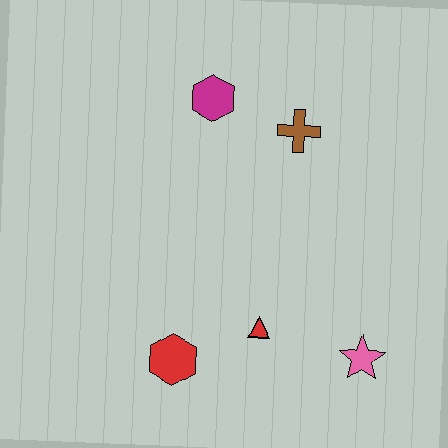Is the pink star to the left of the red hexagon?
No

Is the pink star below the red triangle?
Yes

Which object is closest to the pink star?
The red triangle is closest to the pink star.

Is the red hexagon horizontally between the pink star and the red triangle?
No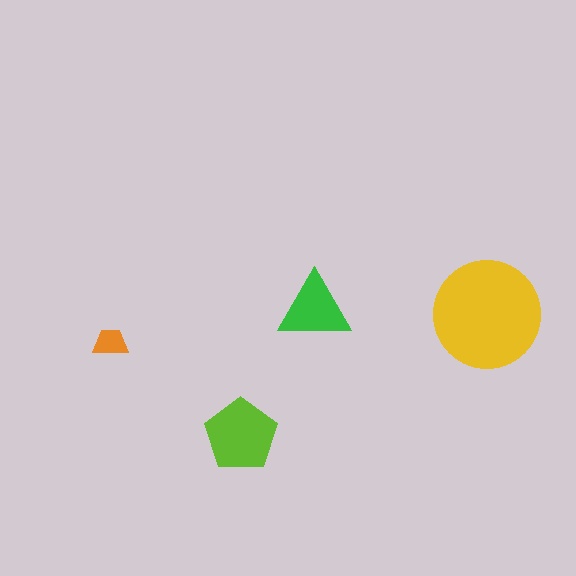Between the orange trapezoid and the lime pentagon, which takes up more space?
The lime pentagon.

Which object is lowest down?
The lime pentagon is bottommost.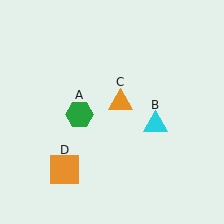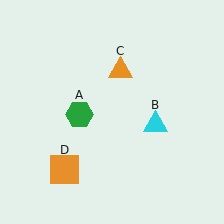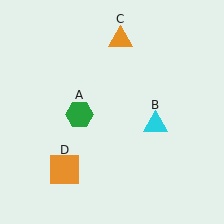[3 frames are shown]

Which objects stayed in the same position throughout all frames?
Green hexagon (object A) and cyan triangle (object B) and orange square (object D) remained stationary.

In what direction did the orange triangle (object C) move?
The orange triangle (object C) moved up.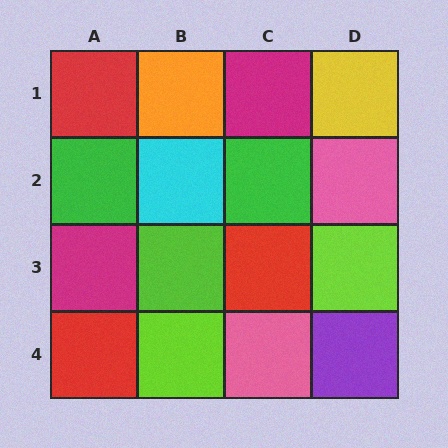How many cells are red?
3 cells are red.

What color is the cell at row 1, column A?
Red.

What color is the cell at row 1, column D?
Yellow.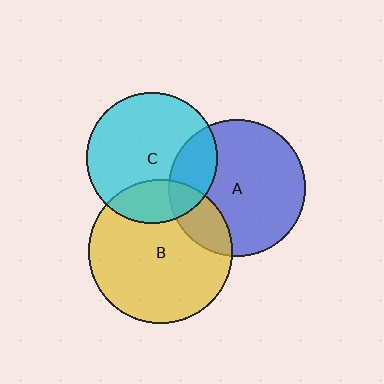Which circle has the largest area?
Circle B (yellow).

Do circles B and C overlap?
Yes.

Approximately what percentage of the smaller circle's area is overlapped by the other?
Approximately 20%.